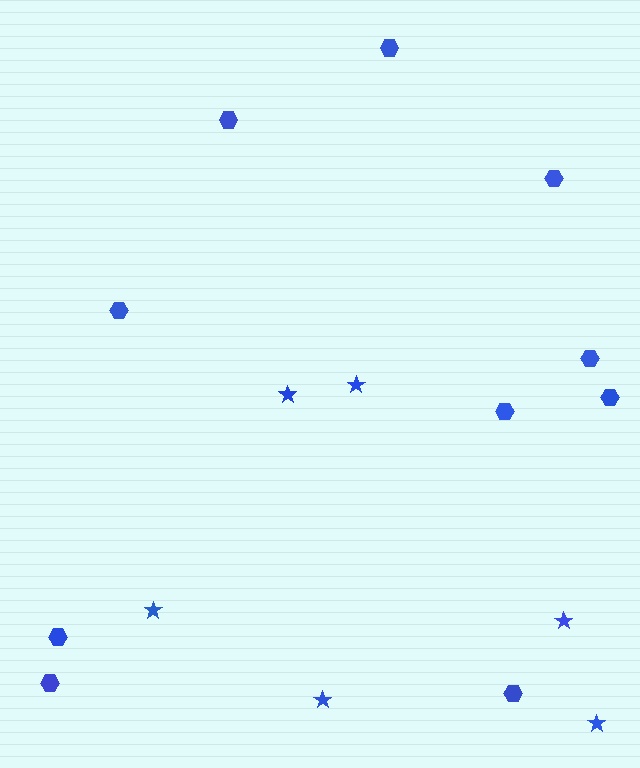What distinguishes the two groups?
There are 2 groups: one group of hexagons (10) and one group of stars (6).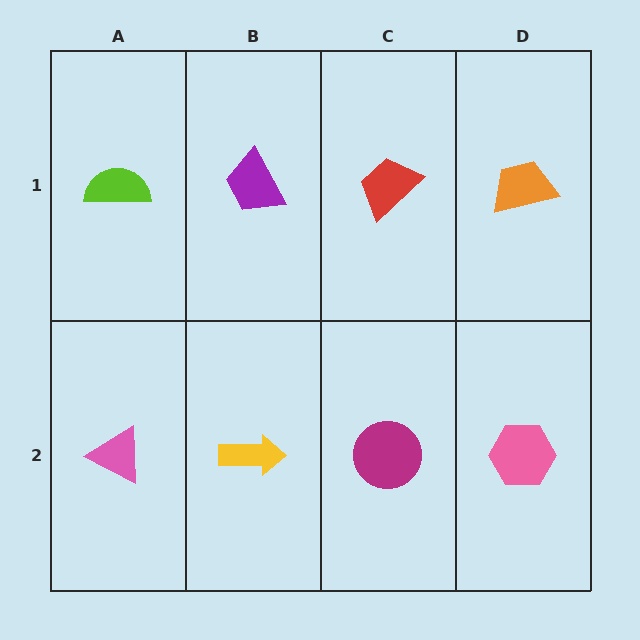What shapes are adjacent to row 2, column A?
A lime semicircle (row 1, column A), a yellow arrow (row 2, column B).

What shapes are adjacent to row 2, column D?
An orange trapezoid (row 1, column D), a magenta circle (row 2, column C).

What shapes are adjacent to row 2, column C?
A red trapezoid (row 1, column C), a yellow arrow (row 2, column B), a pink hexagon (row 2, column D).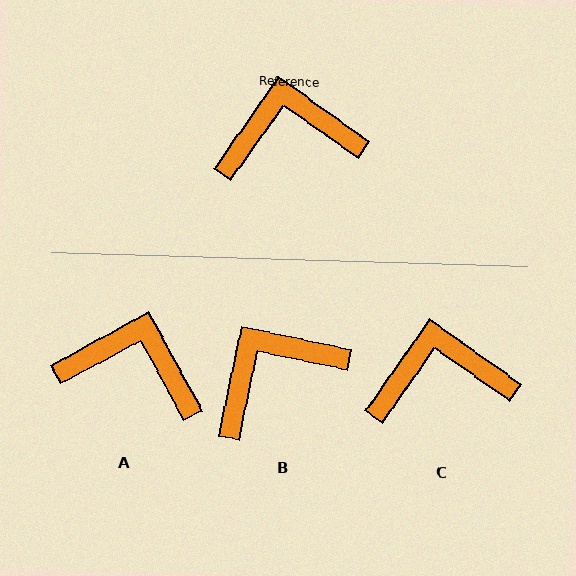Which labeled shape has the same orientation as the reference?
C.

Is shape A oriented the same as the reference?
No, it is off by about 26 degrees.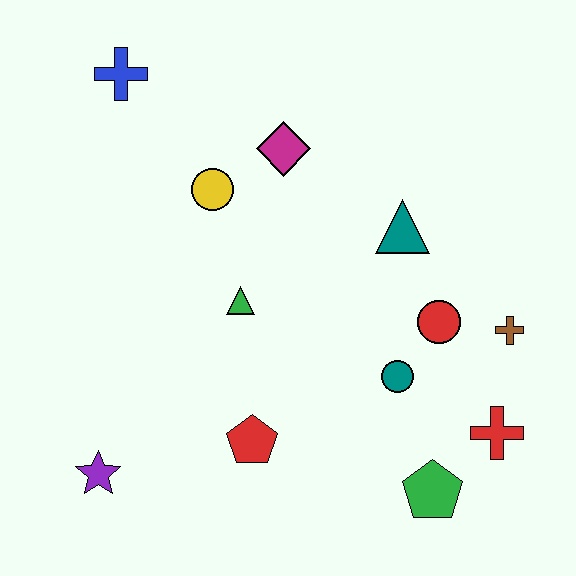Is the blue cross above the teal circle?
Yes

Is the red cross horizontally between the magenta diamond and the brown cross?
Yes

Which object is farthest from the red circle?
The blue cross is farthest from the red circle.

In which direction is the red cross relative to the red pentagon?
The red cross is to the right of the red pentagon.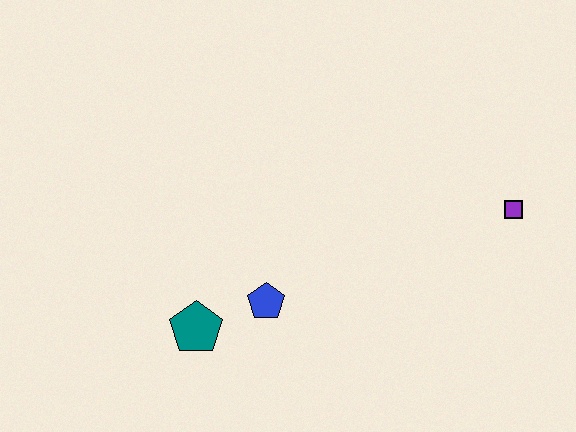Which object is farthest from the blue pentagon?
The purple square is farthest from the blue pentagon.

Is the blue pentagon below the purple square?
Yes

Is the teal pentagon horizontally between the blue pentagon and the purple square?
No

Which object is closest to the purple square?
The blue pentagon is closest to the purple square.